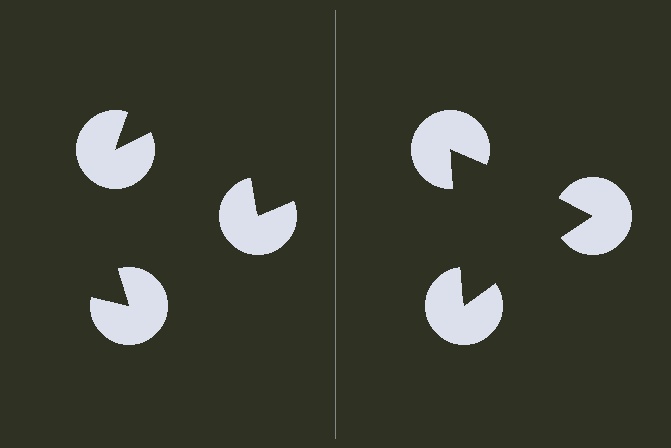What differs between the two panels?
The pac-man discs are positioned identically on both sides; only the wedge orientations differ. On the right they align to a triangle; on the left they are misaligned.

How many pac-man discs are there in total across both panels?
6 — 3 on each side.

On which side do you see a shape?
An illusory triangle appears on the right side. On the left side the wedge cuts are rotated, so no coherent shape forms.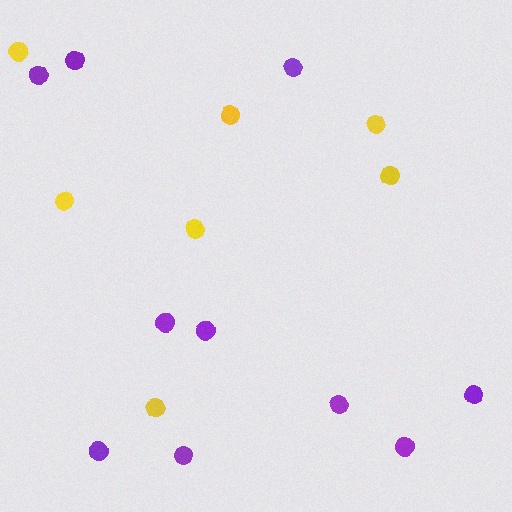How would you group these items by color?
There are 2 groups: one group of yellow circles (7) and one group of purple circles (10).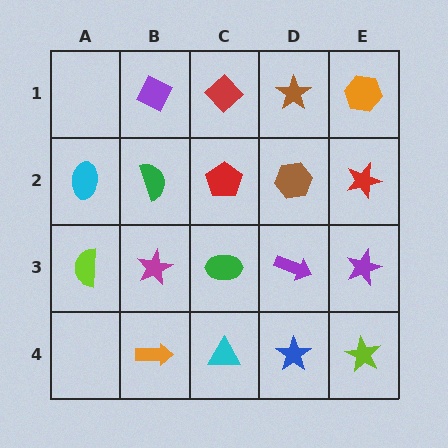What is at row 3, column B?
A magenta star.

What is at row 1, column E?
An orange hexagon.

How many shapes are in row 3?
5 shapes.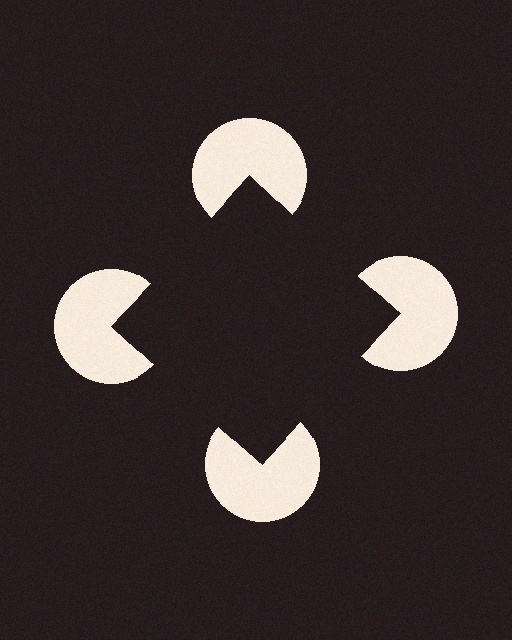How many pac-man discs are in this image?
There are 4 — one at each vertex of the illusory square.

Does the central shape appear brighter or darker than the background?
It typically appears slightly darker than the background, even though no actual brightness change is drawn.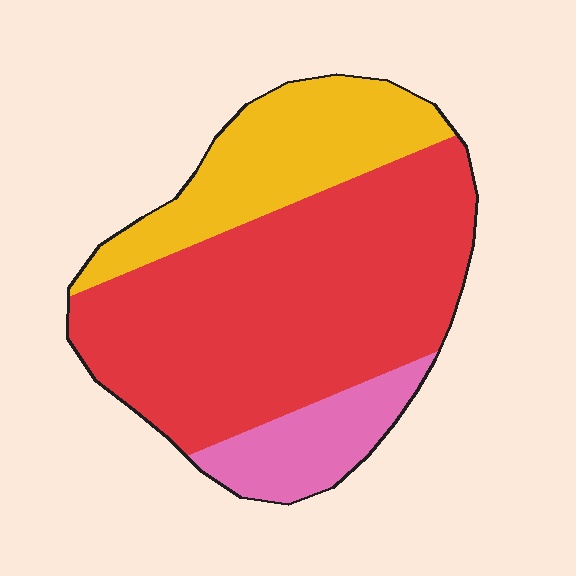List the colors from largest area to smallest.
From largest to smallest: red, yellow, pink.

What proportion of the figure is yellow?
Yellow covers roughly 25% of the figure.